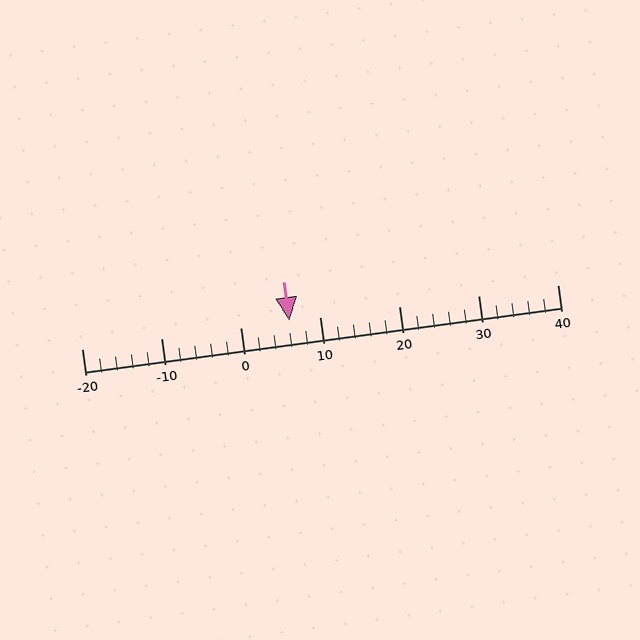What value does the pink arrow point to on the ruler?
The pink arrow points to approximately 6.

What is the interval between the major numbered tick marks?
The major tick marks are spaced 10 units apart.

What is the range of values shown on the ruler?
The ruler shows values from -20 to 40.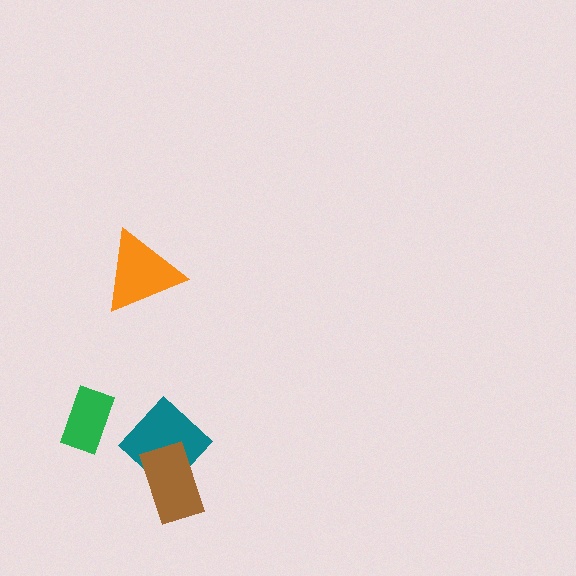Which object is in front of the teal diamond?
The brown rectangle is in front of the teal diamond.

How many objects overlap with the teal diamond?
1 object overlaps with the teal diamond.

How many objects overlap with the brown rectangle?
1 object overlaps with the brown rectangle.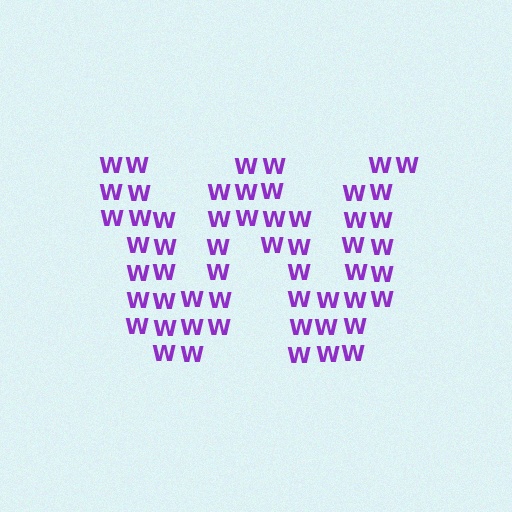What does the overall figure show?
The overall figure shows the letter W.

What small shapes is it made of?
It is made of small letter W's.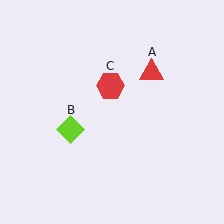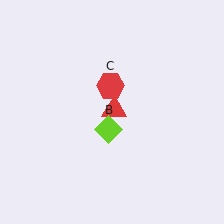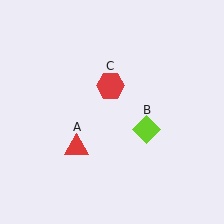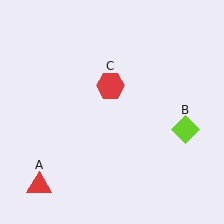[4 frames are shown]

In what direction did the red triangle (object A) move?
The red triangle (object A) moved down and to the left.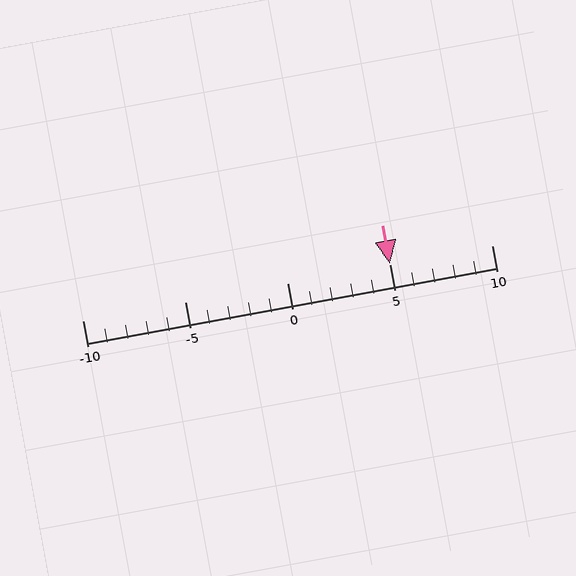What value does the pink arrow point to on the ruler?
The pink arrow points to approximately 5.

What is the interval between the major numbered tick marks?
The major tick marks are spaced 5 units apart.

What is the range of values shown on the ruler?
The ruler shows values from -10 to 10.